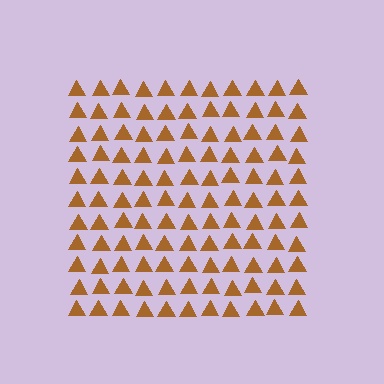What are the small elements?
The small elements are triangles.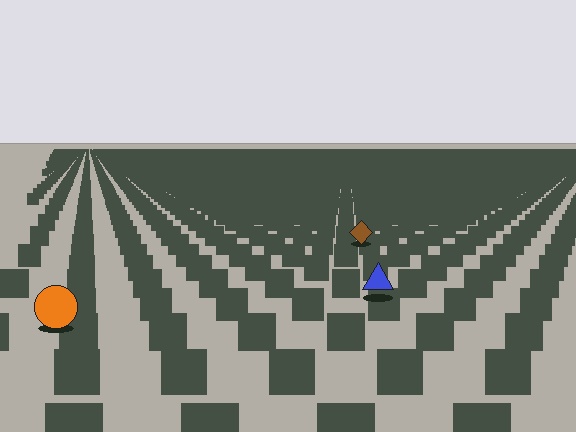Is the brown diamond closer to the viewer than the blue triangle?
No. The blue triangle is closer — you can tell from the texture gradient: the ground texture is coarser near it.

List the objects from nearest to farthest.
From nearest to farthest: the orange circle, the blue triangle, the brown diamond.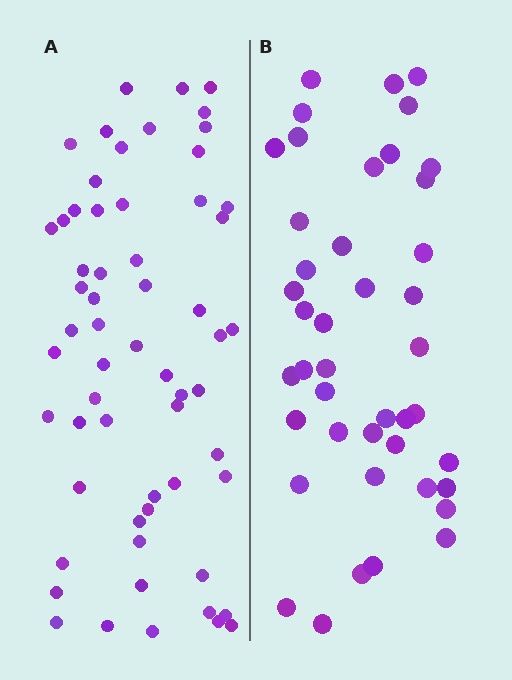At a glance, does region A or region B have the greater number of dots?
Region A (the left region) has more dots.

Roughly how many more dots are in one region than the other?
Region A has approximately 15 more dots than region B.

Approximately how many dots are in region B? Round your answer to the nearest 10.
About 40 dots. (The exact count is 43, which rounds to 40.)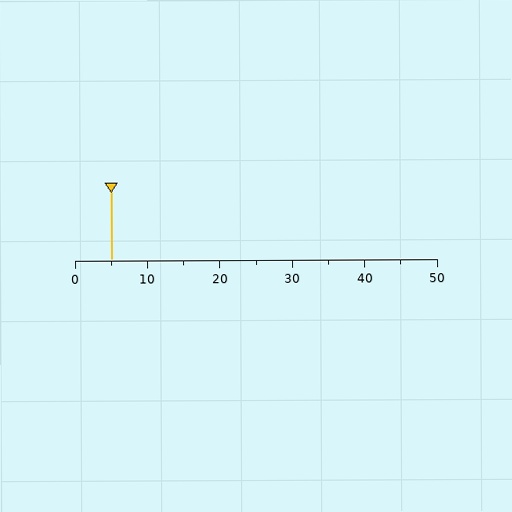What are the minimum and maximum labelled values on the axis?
The axis runs from 0 to 50.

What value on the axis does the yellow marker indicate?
The marker indicates approximately 5.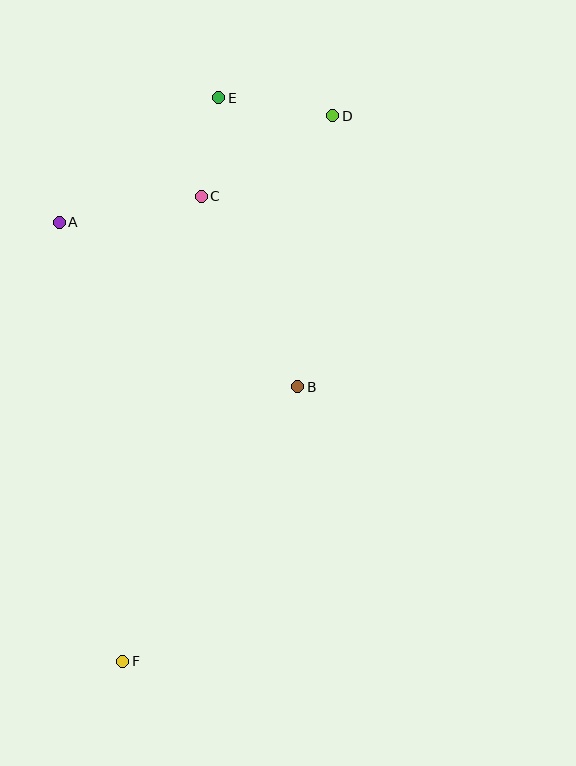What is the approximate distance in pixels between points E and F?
The distance between E and F is approximately 572 pixels.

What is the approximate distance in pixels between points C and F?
The distance between C and F is approximately 471 pixels.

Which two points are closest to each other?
Points C and E are closest to each other.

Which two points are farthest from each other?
Points D and F are farthest from each other.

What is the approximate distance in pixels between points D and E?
The distance between D and E is approximately 115 pixels.